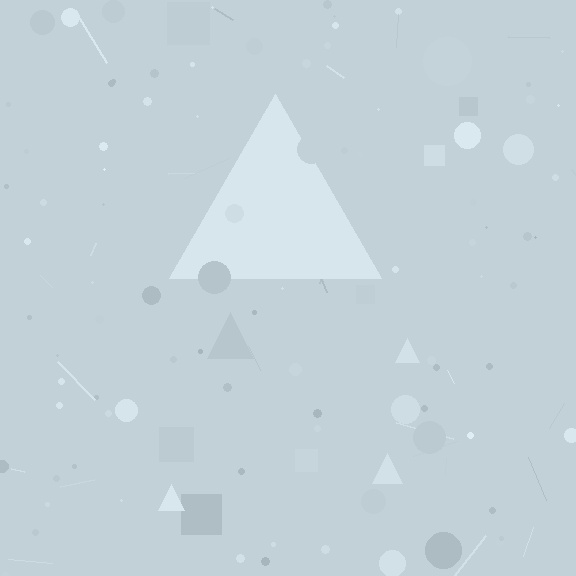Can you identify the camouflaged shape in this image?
The camouflaged shape is a triangle.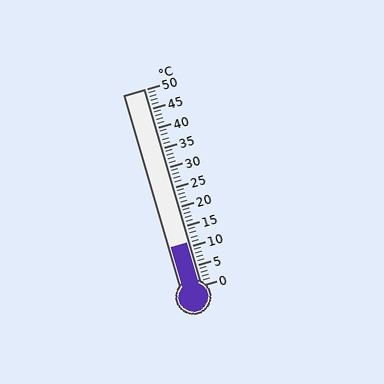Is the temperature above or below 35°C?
The temperature is below 35°C.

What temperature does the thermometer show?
The thermometer shows approximately 11°C.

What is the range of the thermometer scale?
The thermometer scale ranges from 0°C to 50°C.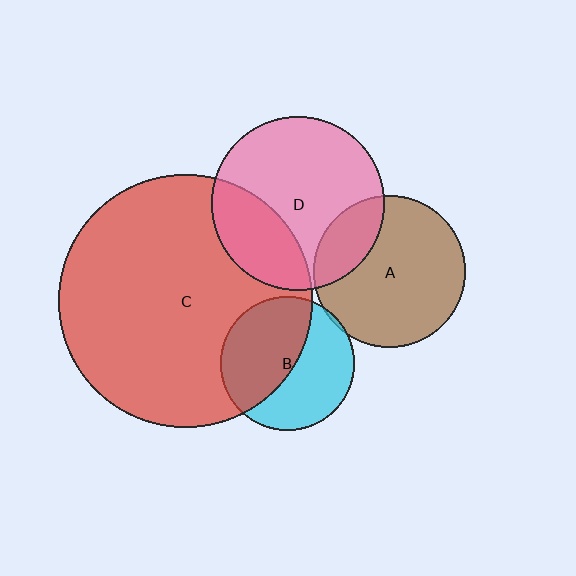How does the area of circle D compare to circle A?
Approximately 1.3 times.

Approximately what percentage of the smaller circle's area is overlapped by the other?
Approximately 5%.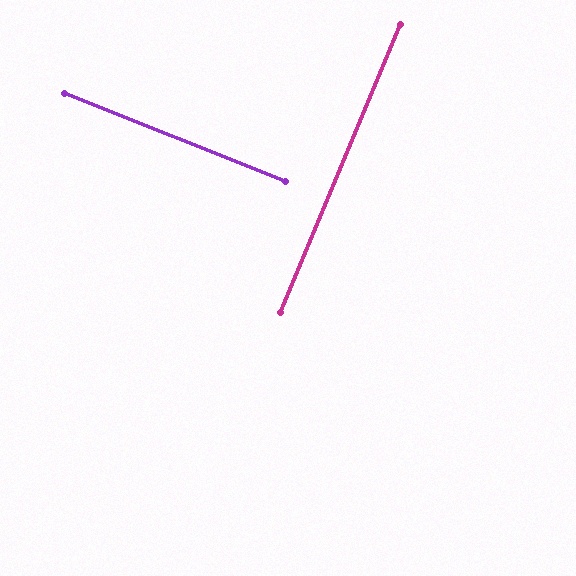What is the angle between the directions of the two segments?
Approximately 89 degrees.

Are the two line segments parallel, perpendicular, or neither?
Perpendicular — they meet at approximately 89°.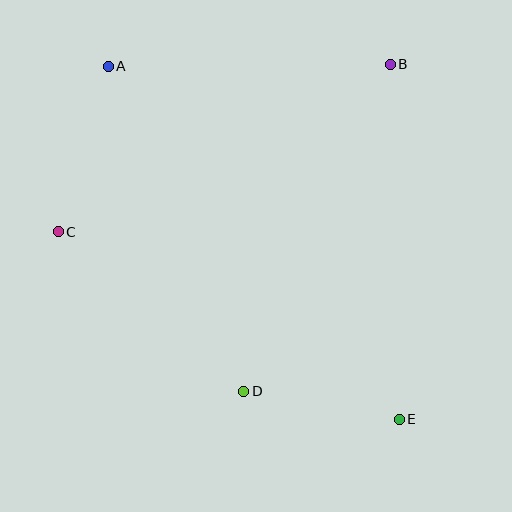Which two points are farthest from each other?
Points A and E are farthest from each other.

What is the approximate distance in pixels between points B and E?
The distance between B and E is approximately 355 pixels.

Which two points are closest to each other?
Points D and E are closest to each other.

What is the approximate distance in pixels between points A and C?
The distance between A and C is approximately 173 pixels.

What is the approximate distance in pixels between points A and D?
The distance between A and D is approximately 352 pixels.